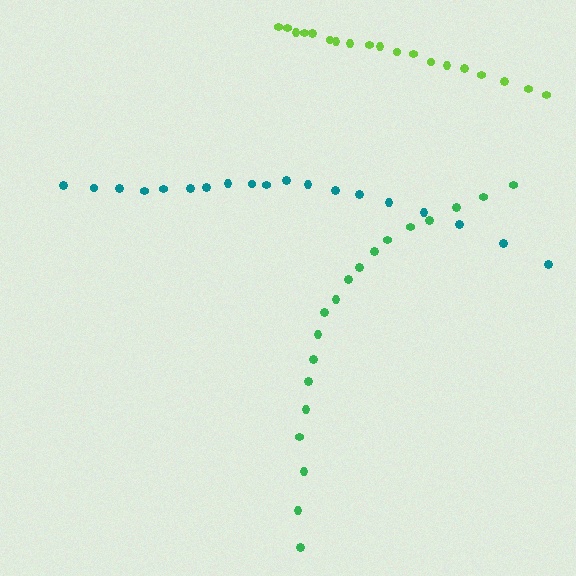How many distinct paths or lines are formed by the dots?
There are 3 distinct paths.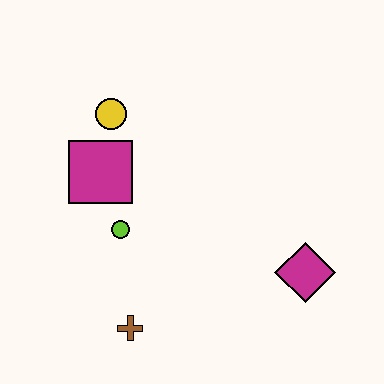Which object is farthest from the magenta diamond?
The yellow circle is farthest from the magenta diamond.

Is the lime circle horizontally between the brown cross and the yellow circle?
Yes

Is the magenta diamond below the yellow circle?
Yes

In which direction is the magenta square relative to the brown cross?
The magenta square is above the brown cross.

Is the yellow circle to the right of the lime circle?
No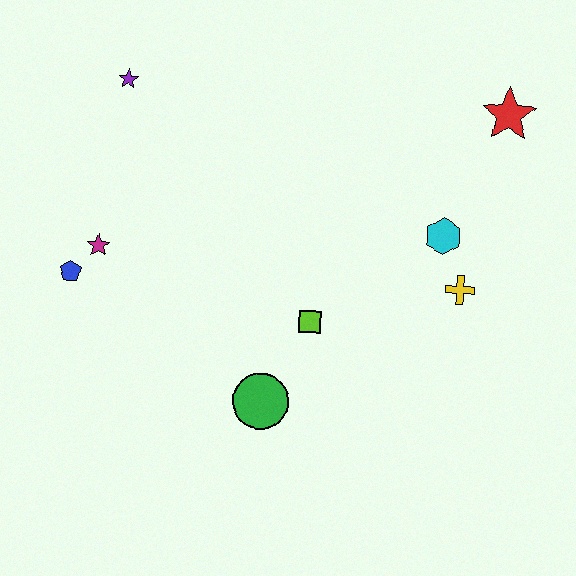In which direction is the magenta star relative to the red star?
The magenta star is to the left of the red star.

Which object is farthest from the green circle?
The red star is farthest from the green circle.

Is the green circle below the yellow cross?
Yes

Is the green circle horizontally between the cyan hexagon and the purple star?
Yes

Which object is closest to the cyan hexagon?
The yellow cross is closest to the cyan hexagon.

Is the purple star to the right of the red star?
No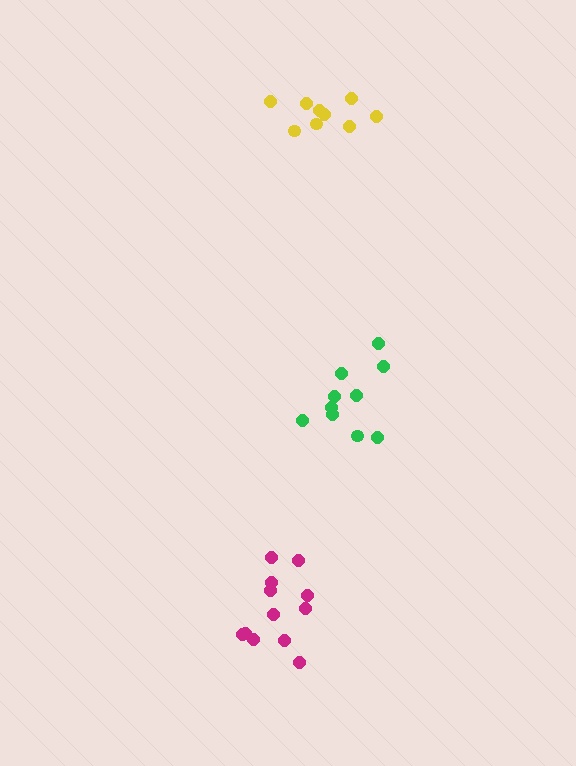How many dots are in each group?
Group 1: 10 dots, Group 2: 9 dots, Group 3: 12 dots (31 total).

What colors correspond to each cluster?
The clusters are colored: green, yellow, magenta.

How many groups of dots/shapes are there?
There are 3 groups.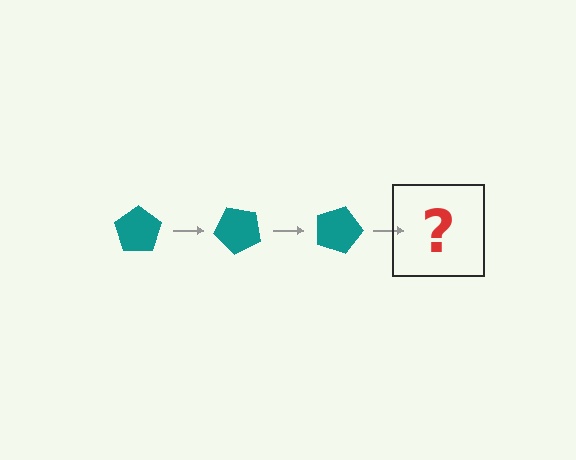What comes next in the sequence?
The next element should be a teal pentagon rotated 135 degrees.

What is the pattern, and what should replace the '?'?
The pattern is that the pentagon rotates 45 degrees each step. The '?' should be a teal pentagon rotated 135 degrees.